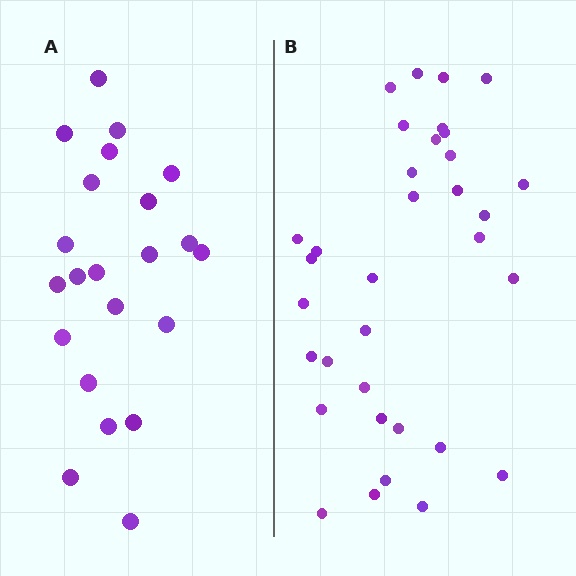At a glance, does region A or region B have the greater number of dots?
Region B (the right region) has more dots.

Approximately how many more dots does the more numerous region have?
Region B has roughly 12 or so more dots than region A.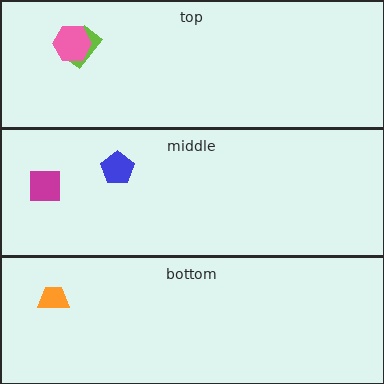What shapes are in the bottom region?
The orange trapezoid.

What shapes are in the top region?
The lime rectangle, the pink hexagon.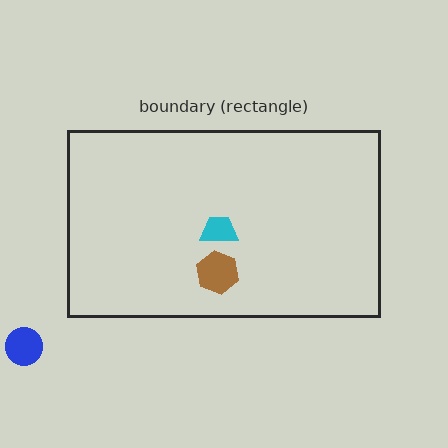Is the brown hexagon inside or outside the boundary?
Inside.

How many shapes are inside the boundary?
2 inside, 1 outside.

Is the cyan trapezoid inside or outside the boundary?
Inside.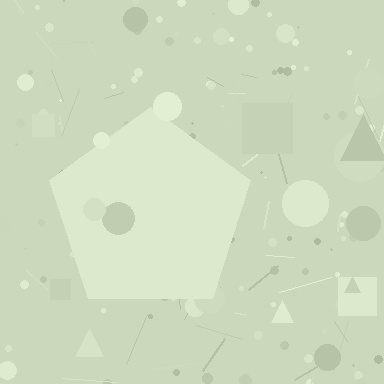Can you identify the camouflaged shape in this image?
The camouflaged shape is a pentagon.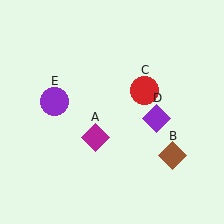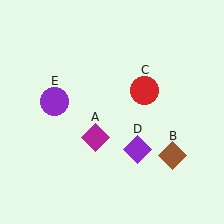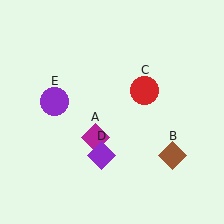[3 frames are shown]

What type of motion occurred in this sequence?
The purple diamond (object D) rotated clockwise around the center of the scene.